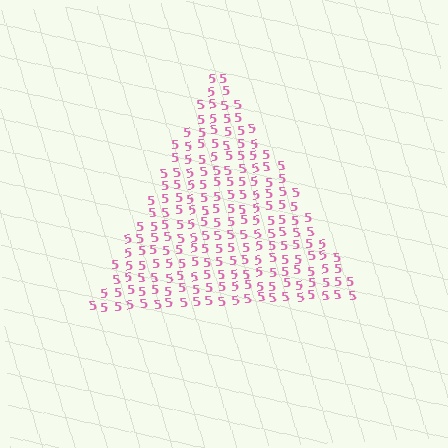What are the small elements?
The small elements are digit 5's.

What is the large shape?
The large shape is a triangle.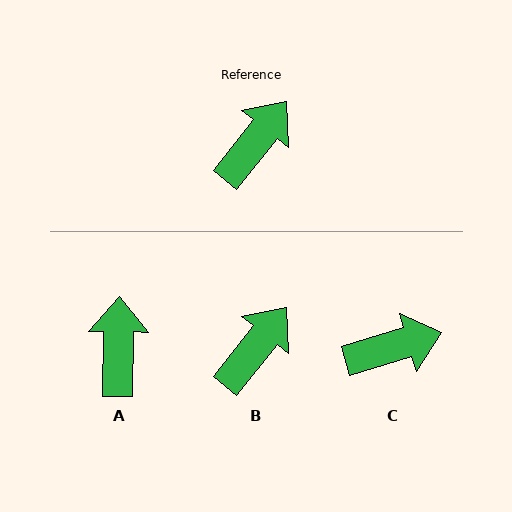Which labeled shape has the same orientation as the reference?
B.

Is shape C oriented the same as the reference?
No, it is off by about 35 degrees.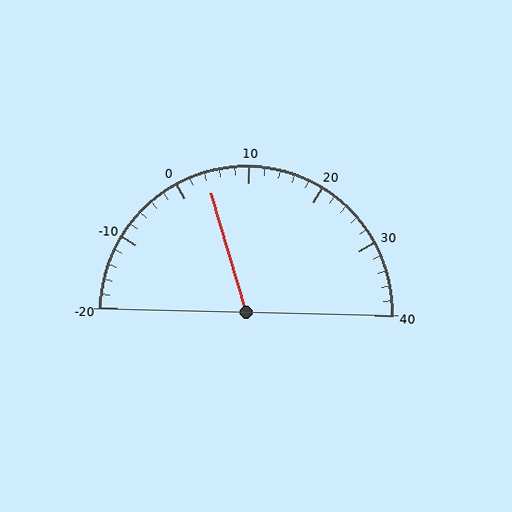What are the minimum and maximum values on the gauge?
The gauge ranges from -20 to 40.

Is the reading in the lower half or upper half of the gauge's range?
The reading is in the lower half of the range (-20 to 40).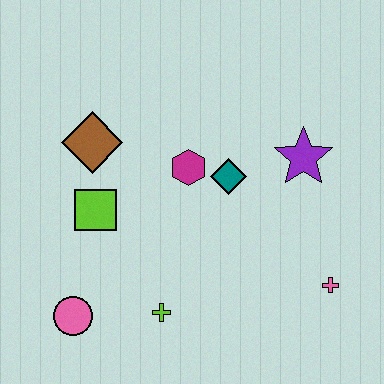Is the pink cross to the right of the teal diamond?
Yes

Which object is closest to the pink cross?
The purple star is closest to the pink cross.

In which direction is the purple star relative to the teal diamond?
The purple star is to the right of the teal diamond.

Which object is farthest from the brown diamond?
The pink cross is farthest from the brown diamond.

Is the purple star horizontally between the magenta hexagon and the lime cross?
No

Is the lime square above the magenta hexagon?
No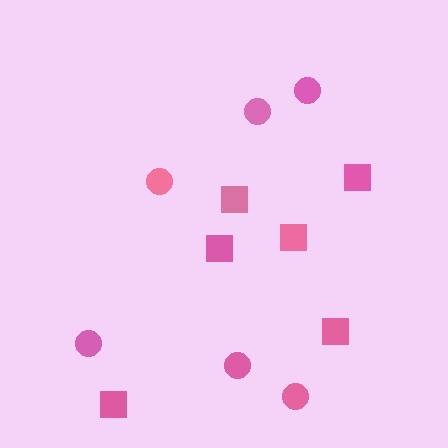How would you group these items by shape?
There are 2 groups: one group of circles (6) and one group of squares (6).